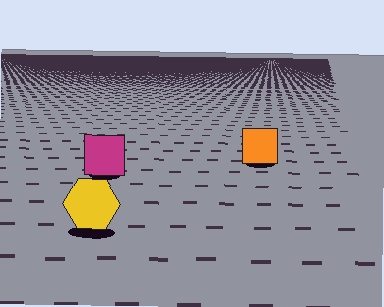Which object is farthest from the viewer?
The orange square is farthest from the viewer. It appears smaller and the ground texture around it is denser.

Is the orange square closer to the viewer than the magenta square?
No. The magenta square is closer — you can tell from the texture gradient: the ground texture is coarser near it.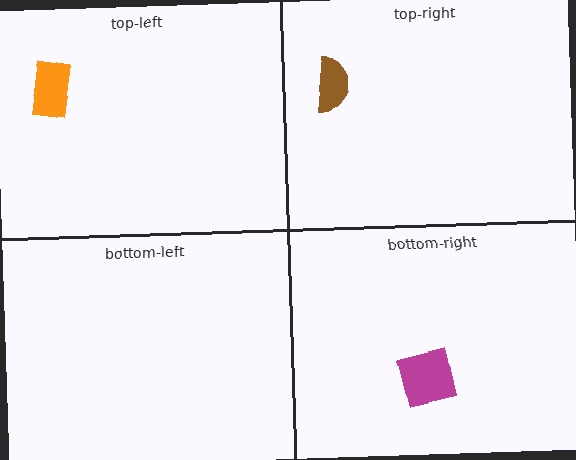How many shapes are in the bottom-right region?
1.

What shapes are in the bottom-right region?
The magenta square.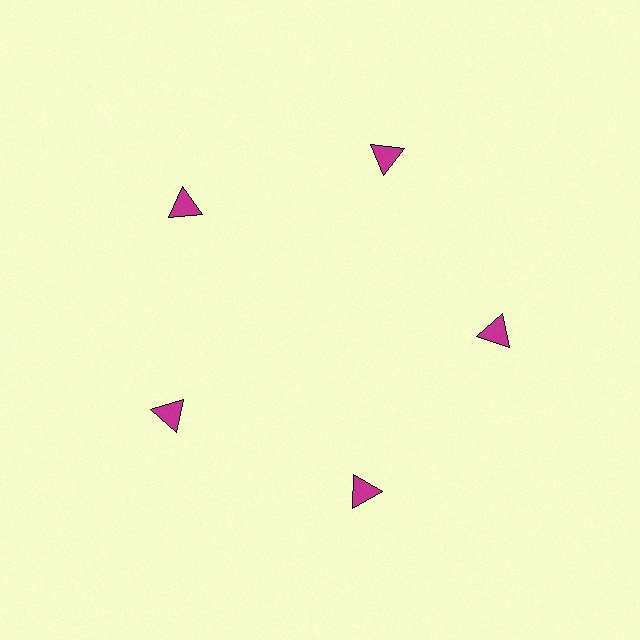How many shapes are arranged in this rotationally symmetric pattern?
There are 5 shapes, arranged in 5 groups of 1.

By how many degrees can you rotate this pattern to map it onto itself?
The pattern maps onto itself every 72 degrees of rotation.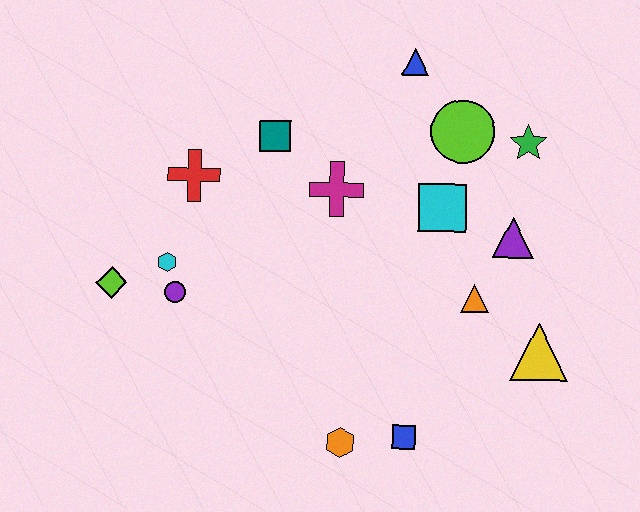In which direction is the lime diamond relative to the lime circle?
The lime diamond is to the left of the lime circle.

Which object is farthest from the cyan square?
The lime diamond is farthest from the cyan square.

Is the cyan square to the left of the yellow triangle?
Yes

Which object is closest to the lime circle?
The green star is closest to the lime circle.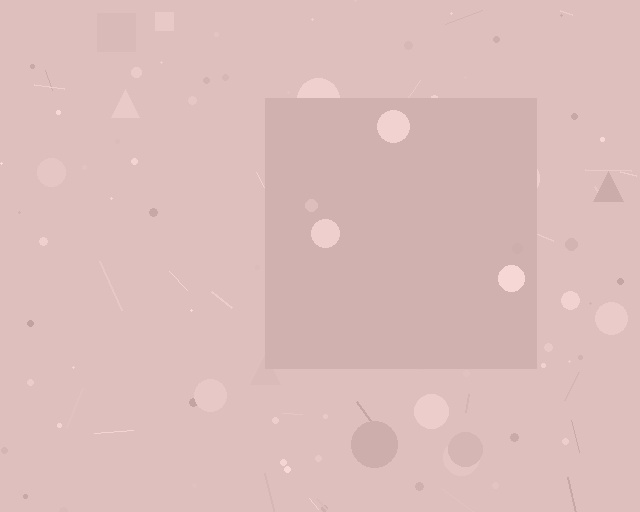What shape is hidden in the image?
A square is hidden in the image.